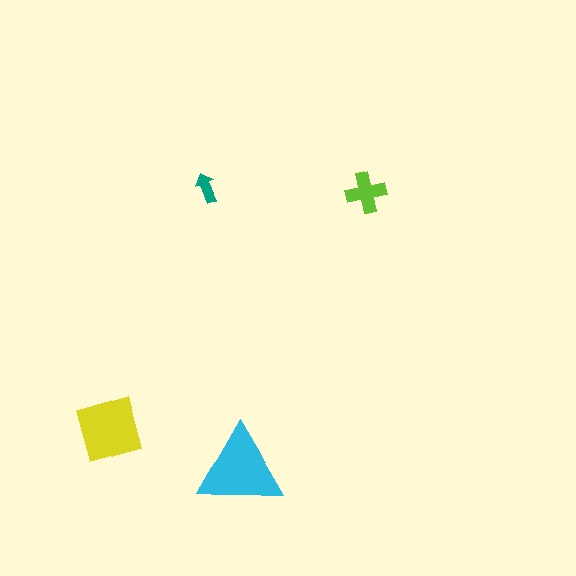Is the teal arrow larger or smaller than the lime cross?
Smaller.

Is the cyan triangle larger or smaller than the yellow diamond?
Larger.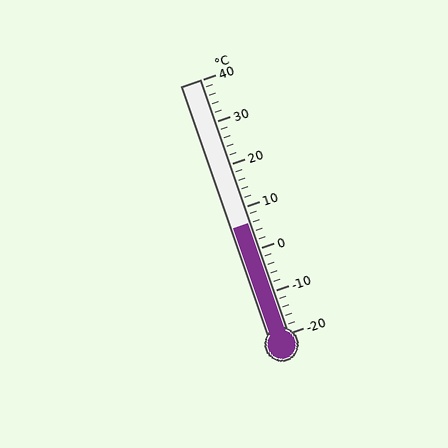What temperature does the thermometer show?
The thermometer shows approximately 6°C.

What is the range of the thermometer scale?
The thermometer scale ranges from -20°C to 40°C.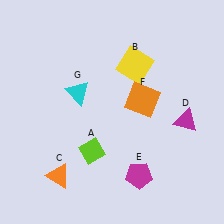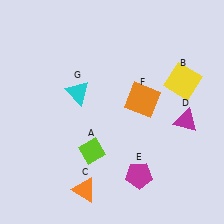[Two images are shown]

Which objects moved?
The objects that moved are: the yellow square (B), the orange triangle (C).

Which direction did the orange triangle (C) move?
The orange triangle (C) moved right.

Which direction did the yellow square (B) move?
The yellow square (B) moved right.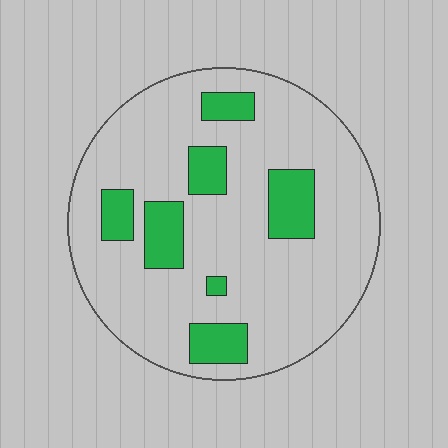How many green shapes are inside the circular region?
7.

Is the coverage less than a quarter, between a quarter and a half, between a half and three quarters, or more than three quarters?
Less than a quarter.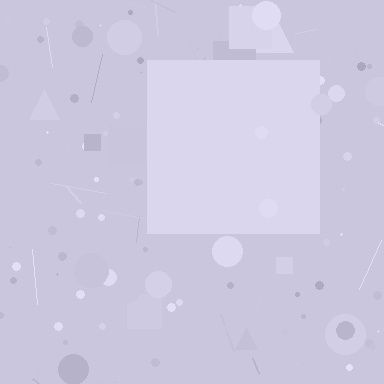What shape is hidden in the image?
A square is hidden in the image.